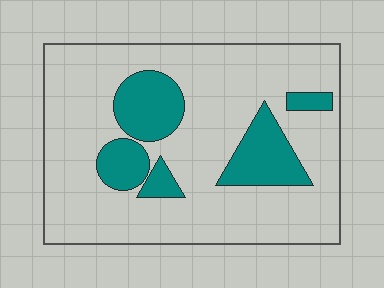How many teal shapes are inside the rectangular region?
5.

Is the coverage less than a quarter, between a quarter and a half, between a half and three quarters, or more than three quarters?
Less than a quarter.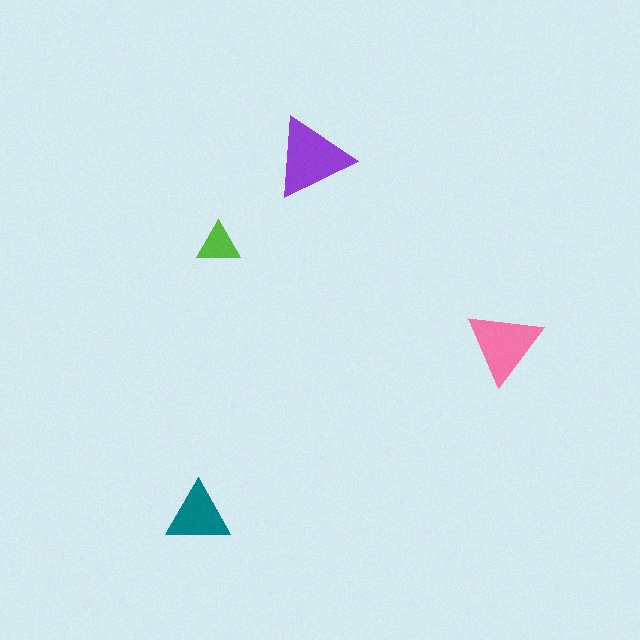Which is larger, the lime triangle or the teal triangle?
The teal one.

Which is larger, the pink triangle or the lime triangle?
The pink one.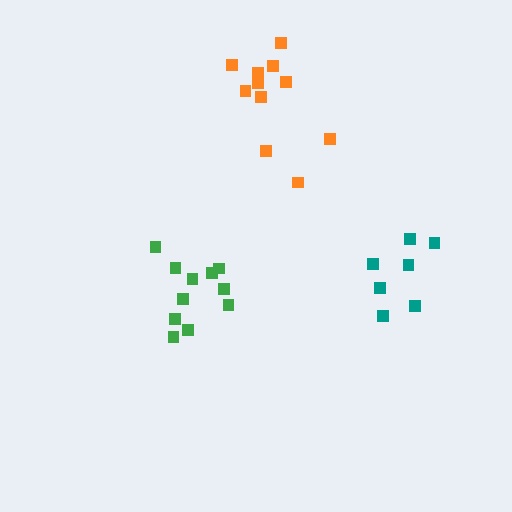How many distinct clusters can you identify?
There are 3 distinct clusters.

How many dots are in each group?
Group 1: 7 dots, Group 2: 11 dots, Group 3: 11 dots (29 total).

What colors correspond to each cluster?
The clusters are colored: teal, green, orange.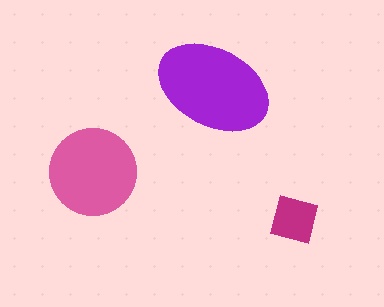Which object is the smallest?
The magenta square.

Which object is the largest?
The purple ellipse.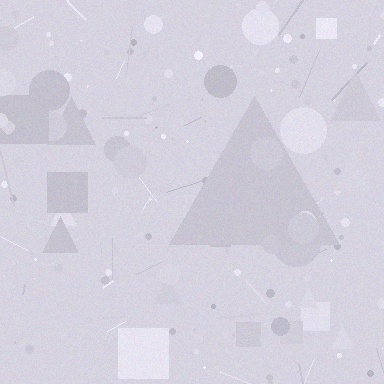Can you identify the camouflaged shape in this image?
The camouflaged shape is a triangle.